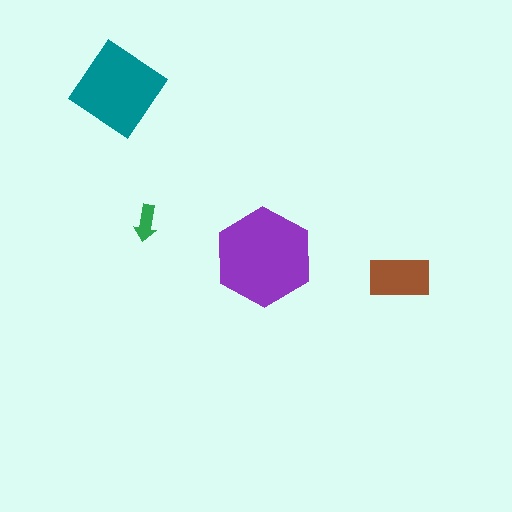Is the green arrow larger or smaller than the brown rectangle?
Smaller.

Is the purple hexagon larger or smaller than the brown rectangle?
Larger.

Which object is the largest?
The purple hexagon.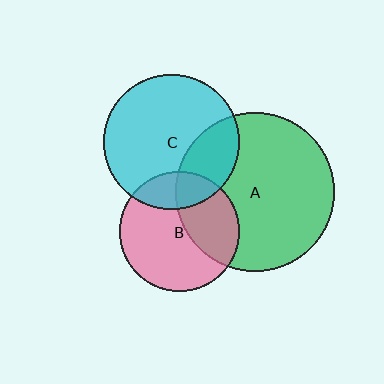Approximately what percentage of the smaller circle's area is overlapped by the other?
Approximately 20%.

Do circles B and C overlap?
Yes.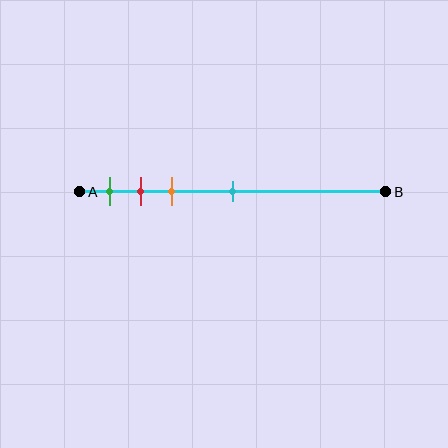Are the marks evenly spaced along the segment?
No, the marks are not evenly spaced.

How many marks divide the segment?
There are 4 marks dividing the segment.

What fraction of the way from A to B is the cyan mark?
The cyan mark is approximately 50% (0.5) of the way from A to B.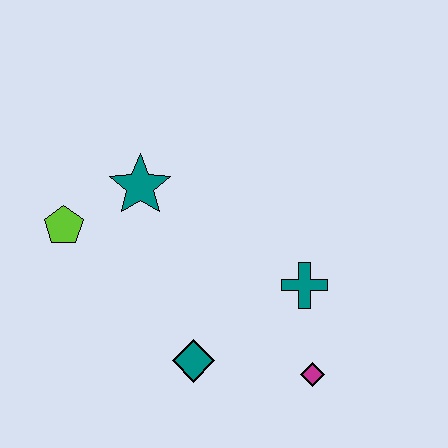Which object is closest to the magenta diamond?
The teal cross is closest to the magenta diamond.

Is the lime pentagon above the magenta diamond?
Yes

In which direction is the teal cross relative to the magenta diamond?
The teal cross is above the magenta diamond.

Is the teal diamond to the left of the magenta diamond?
Yes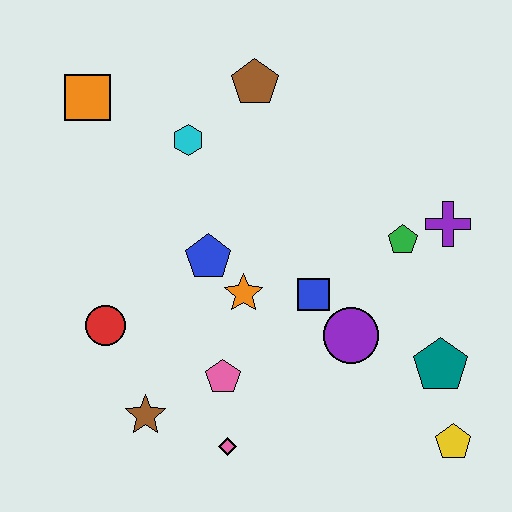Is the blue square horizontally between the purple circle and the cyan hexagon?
Yes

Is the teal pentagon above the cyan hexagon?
No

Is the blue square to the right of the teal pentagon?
No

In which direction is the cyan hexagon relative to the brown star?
The cyan hexagon is above the brown star.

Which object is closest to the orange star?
The blue pentagon is closest to the orange star.